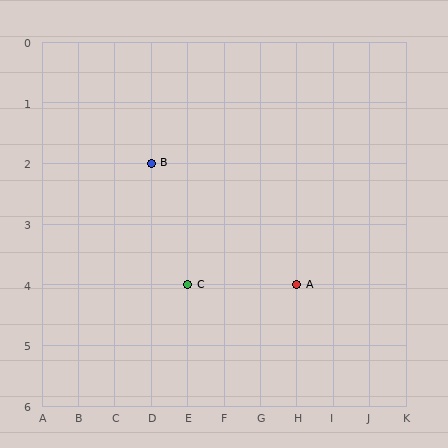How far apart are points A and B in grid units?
Points A and B are 4 columns and 2 rows apart (about 4.5 grid units diagonally).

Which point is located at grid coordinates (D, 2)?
Point B is at (D, 2).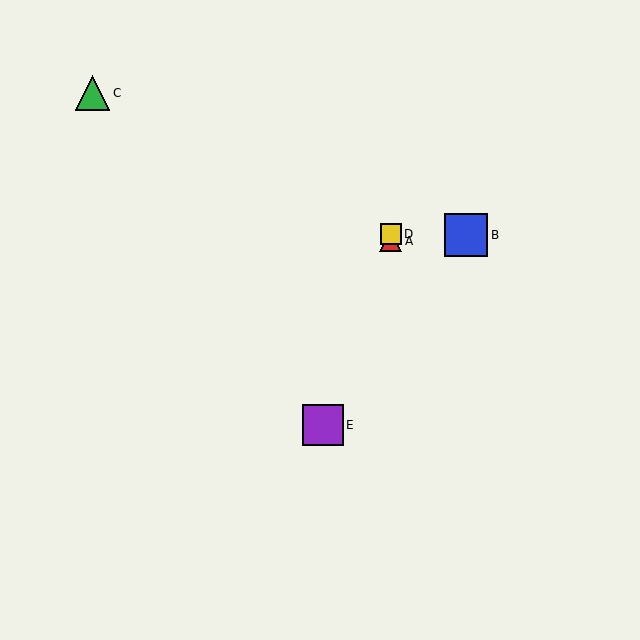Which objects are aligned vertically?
Objects A, D are aligned vertically.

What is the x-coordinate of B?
Object B is at x≈466.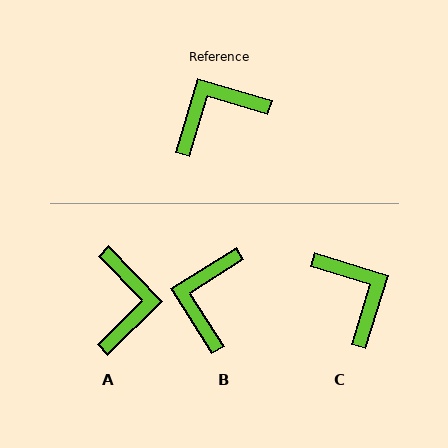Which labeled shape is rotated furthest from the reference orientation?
A, about 119 degrees away.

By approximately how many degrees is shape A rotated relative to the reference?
Approximately 119 degrees clockwise.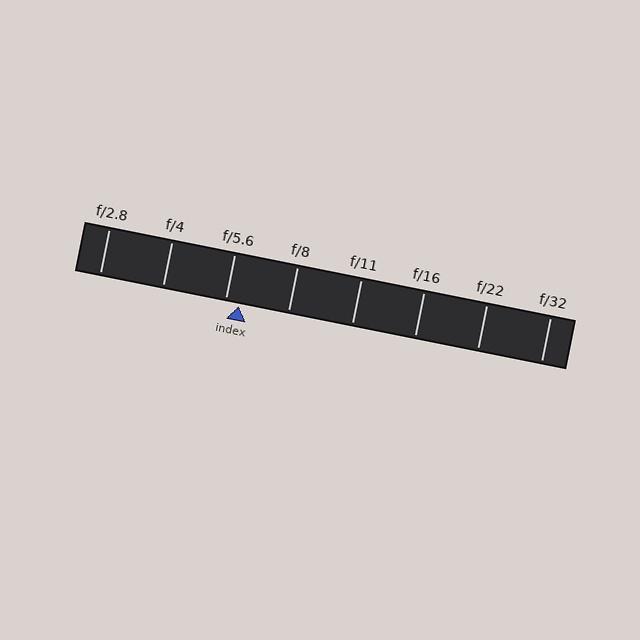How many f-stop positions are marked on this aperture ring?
There are 8 f-stop positions marked.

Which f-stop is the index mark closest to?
The index mark is closest to f/5.6.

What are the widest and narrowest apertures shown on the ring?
The widest aperture shown is f/2.8 and the narrowest is f/32.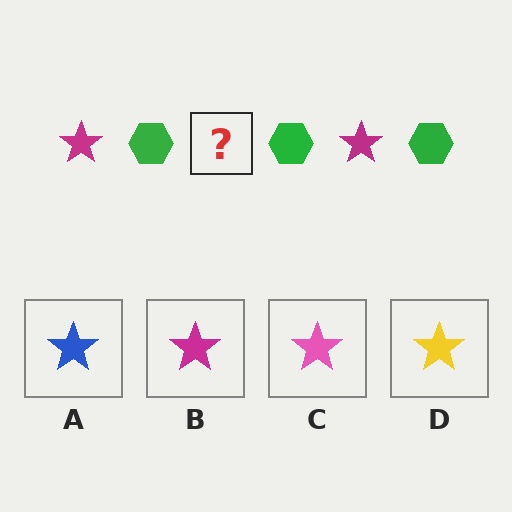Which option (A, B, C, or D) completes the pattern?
B.